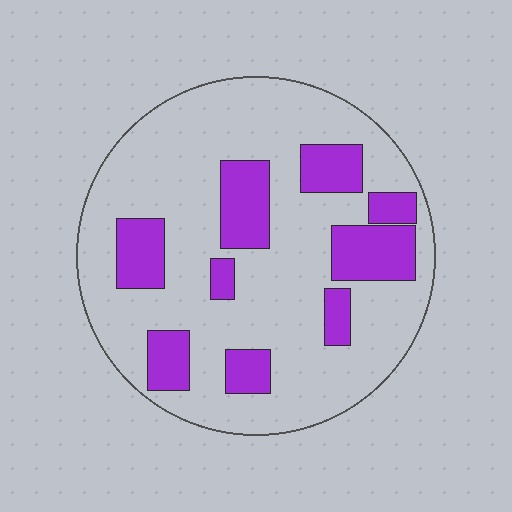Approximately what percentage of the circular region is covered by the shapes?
Approximately 25%.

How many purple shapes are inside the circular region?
9.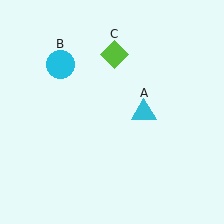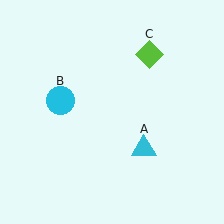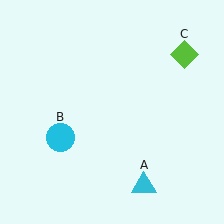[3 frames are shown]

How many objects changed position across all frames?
3 objects changed position: cyan triangle (object A), cyan circle (object B), lime diamond (object C).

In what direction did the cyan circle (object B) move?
The cyan circle (object B) moved down.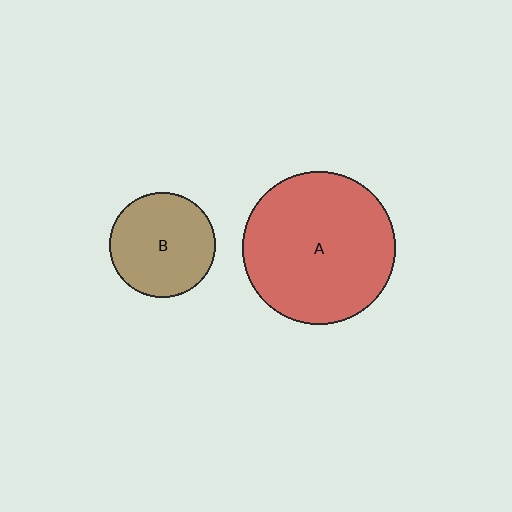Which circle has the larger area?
Circle A (red).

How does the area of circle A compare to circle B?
Approximately 2.1 times.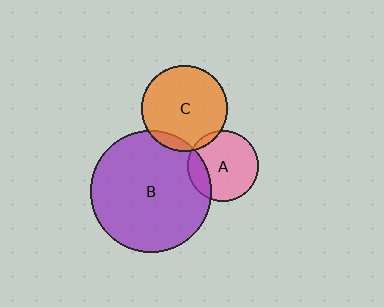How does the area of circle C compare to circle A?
Approximately 1.4 times.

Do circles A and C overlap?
Yes.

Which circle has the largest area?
Circle B (purple).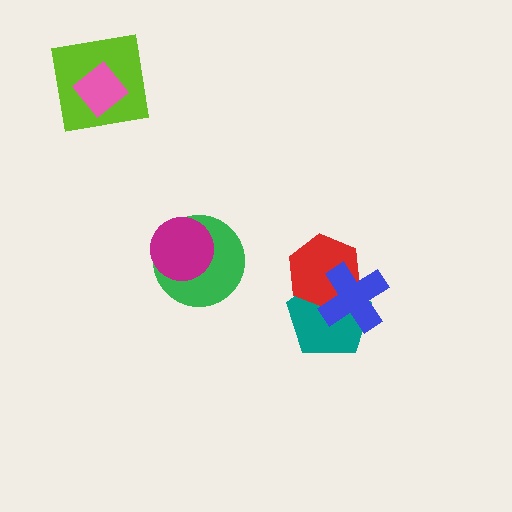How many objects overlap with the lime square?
1 object overlaps with the lime square.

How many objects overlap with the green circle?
1 object overlaps with the green circle.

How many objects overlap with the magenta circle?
1 object overlaps with the magenta circle.